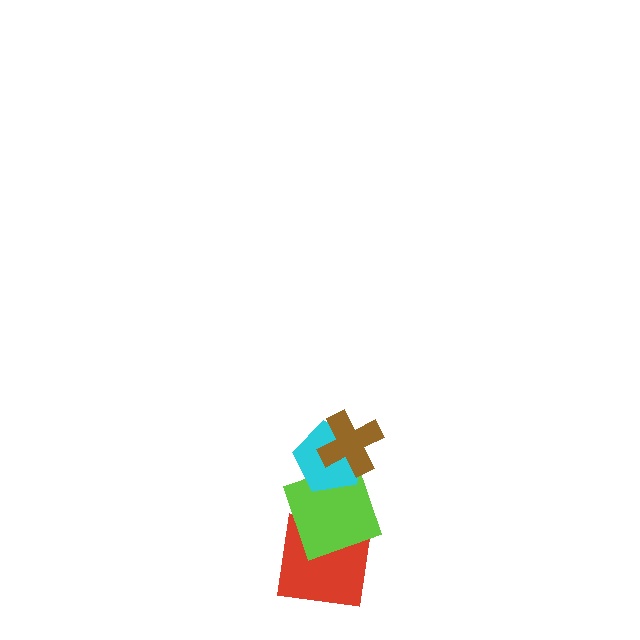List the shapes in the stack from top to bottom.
From top to bottom: the brown cross, the cyan pentagon, the lime square, the red square.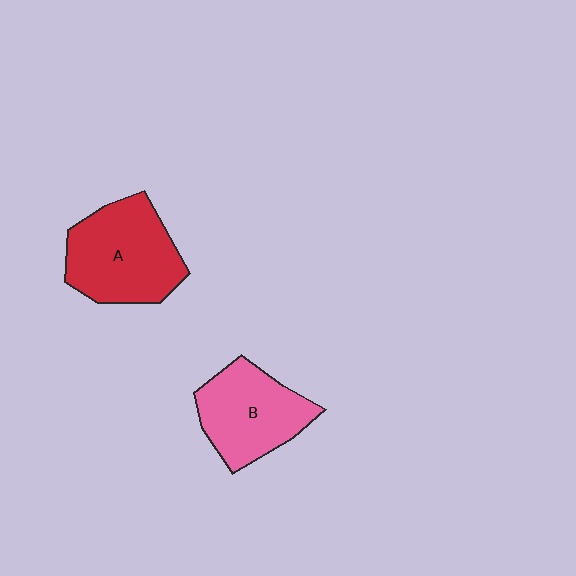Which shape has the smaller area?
Shape B (pink).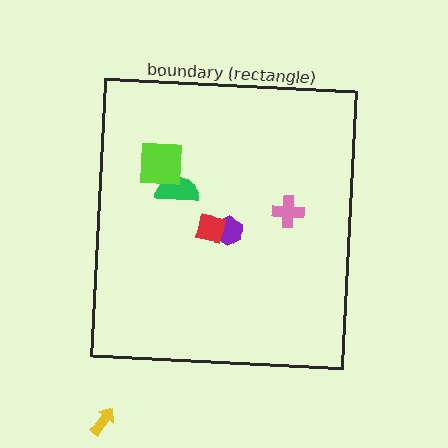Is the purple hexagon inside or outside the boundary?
Inside.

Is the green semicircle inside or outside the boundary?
Inside.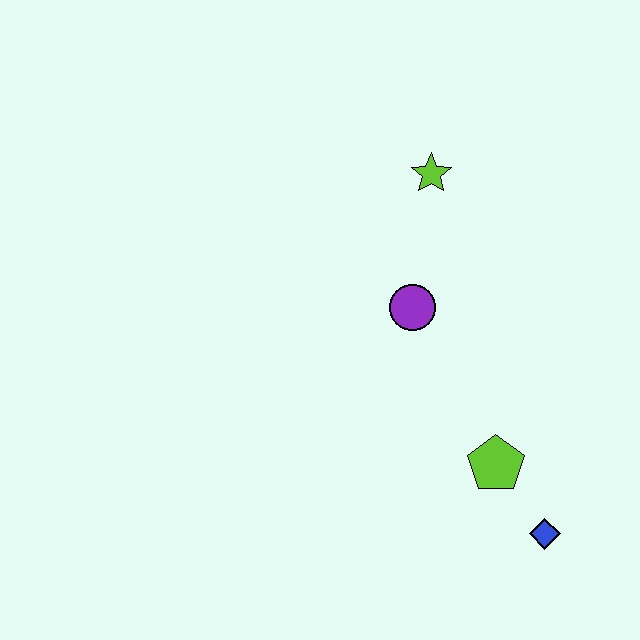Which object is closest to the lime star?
The purple circle is closest to the lime star.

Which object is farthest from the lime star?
The blue diamond is farthest from the lime star.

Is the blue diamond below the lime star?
Yes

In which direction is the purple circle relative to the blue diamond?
The purple circle is above the blue diamond.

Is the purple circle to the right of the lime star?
No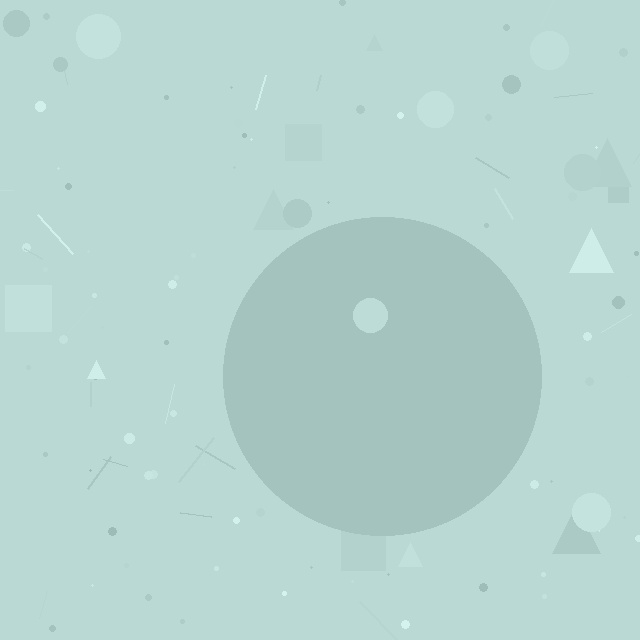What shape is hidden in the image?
A circle is hidden in the image.